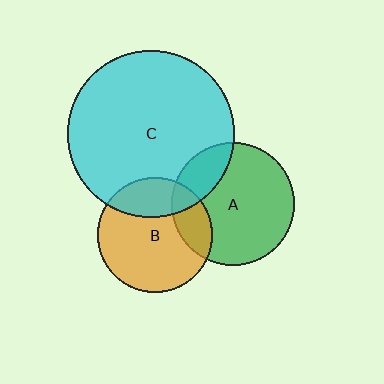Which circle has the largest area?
Circle C (cyan).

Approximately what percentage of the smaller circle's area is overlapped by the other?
Approximately 20%.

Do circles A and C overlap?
Yes.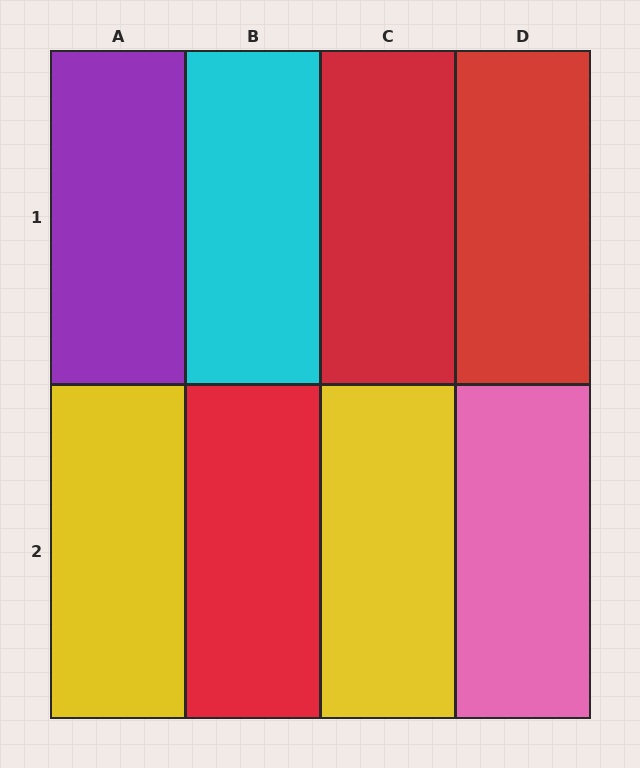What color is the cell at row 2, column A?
Yellow.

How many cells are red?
3 cells are red.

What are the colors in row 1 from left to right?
Purple, cyan, red, red.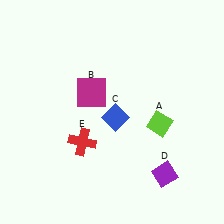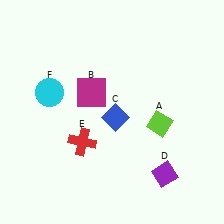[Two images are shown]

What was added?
A cyan circle (F) was added in Image 2.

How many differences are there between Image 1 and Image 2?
There is 1 difference between the two images.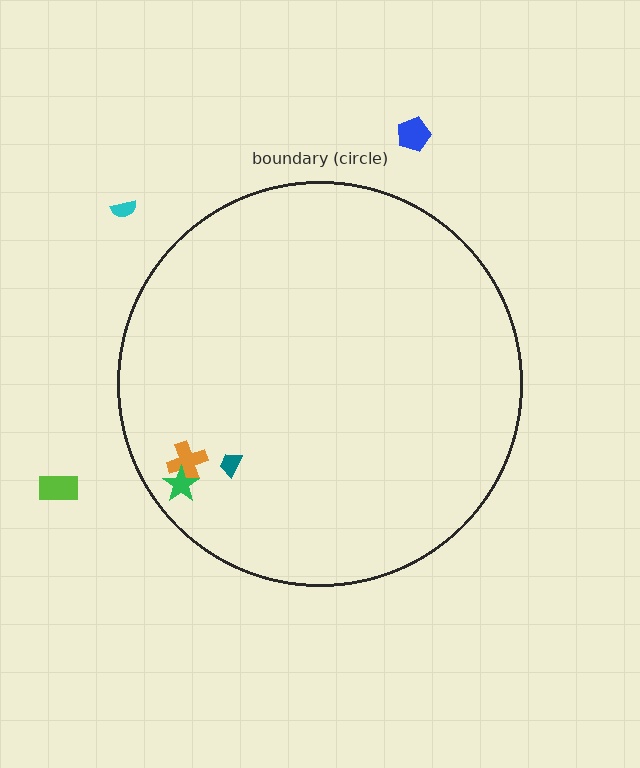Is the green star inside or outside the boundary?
Inside.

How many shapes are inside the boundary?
3 inside, 3 outside.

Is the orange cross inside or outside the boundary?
Inside.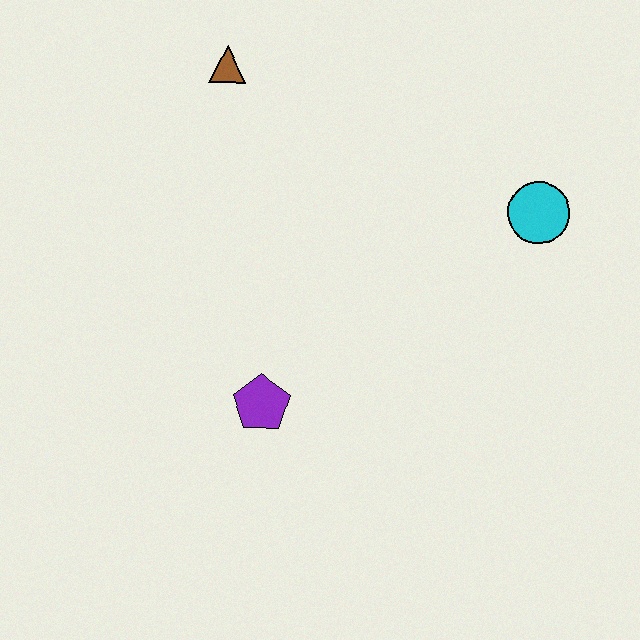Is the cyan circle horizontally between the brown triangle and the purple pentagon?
No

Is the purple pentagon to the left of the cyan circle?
Yes